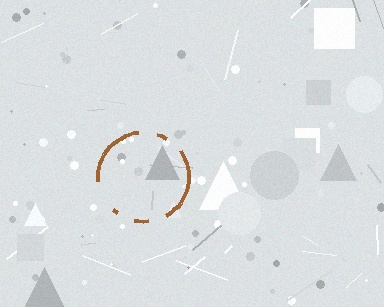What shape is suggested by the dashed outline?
The dashed outline suggests a circle.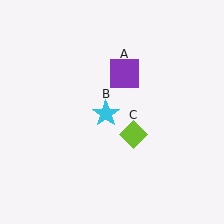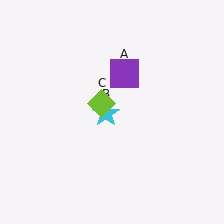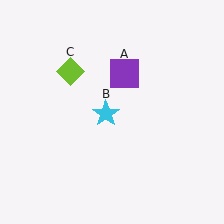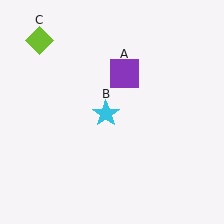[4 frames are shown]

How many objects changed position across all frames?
1 object changed position: lime diamond (object C).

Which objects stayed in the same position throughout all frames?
Purple square (object A) and cyan star (object B) remained stationary.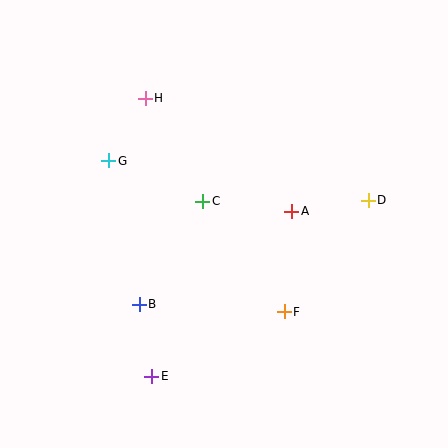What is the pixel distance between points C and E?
The distance between C and E is 182 pixels.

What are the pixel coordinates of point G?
Point G is at (109, 161).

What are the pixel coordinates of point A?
Point A is at (292, 211).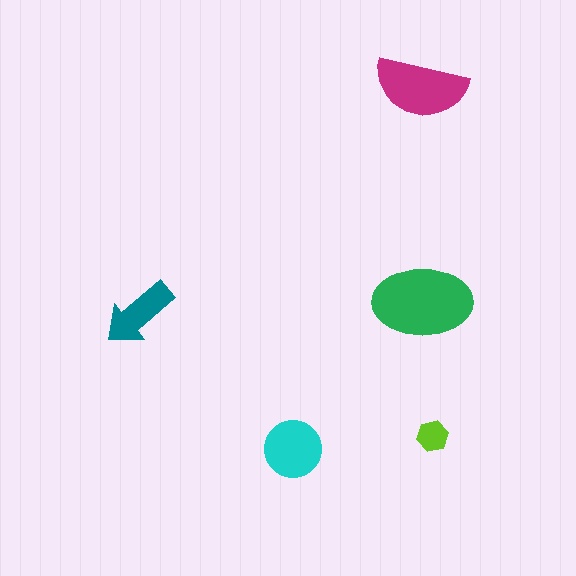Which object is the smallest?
The lime hexagon.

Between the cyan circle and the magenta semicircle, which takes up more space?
The magenta semicircle.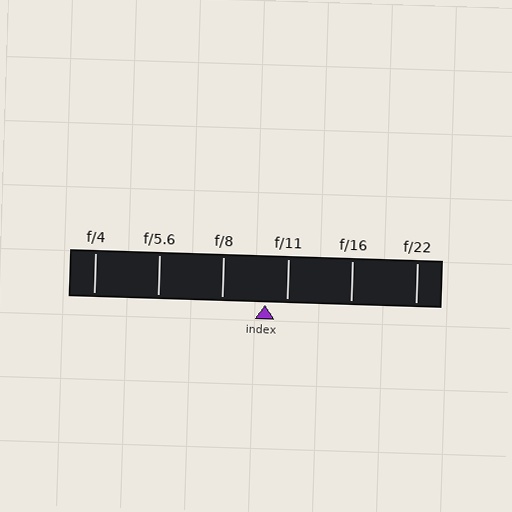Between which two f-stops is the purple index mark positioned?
The index mark is between f/8 and f/11.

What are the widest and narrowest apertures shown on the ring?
The widest aperture shown is f/4 and the narrowest is f/22.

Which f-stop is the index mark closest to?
The index mark is closest to f/11.